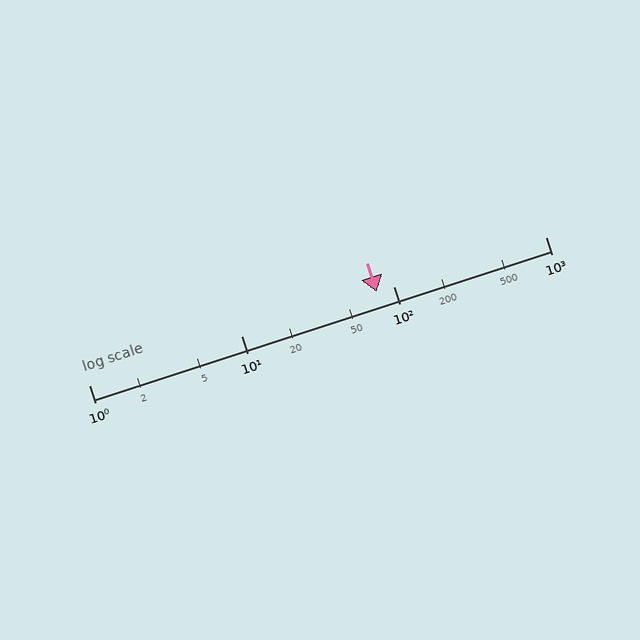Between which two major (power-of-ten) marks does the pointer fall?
The pointer is between 10 and 100.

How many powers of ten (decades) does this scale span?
The scale spans 3 decades, from 1 to 1000.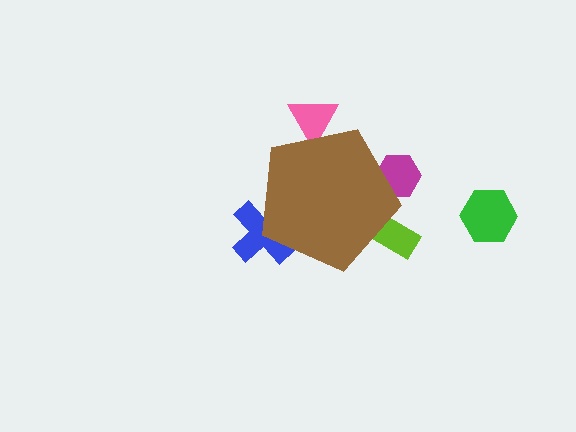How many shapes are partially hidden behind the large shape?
4 shapes are partially hidden.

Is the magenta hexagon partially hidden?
Yes, the magenta hexagon is partially hidden behind the brown pentagon.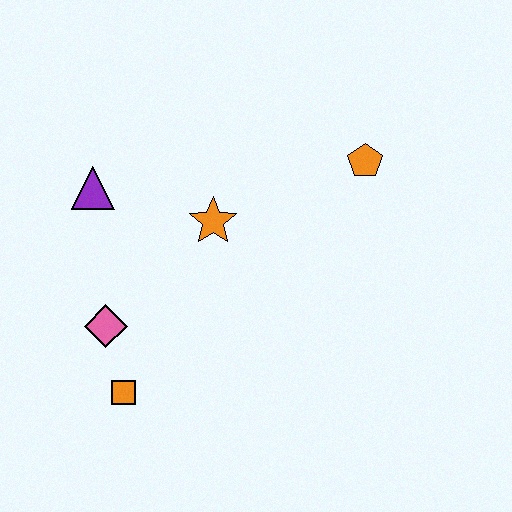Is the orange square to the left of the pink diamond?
No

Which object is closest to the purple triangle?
The orange star is closest to the purple triangle.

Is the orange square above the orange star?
No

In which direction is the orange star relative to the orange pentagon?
The orange star is to the left of the orange pentagon.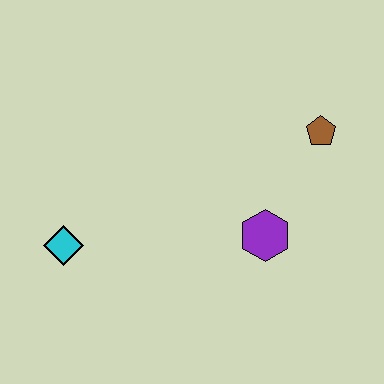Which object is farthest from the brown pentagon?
The cyan diamond is farthest from the brown pentagon.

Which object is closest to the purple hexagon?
The brown pentagon is closest to the purple hexagon.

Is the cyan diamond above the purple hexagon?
No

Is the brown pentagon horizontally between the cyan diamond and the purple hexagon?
No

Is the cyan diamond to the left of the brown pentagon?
Yes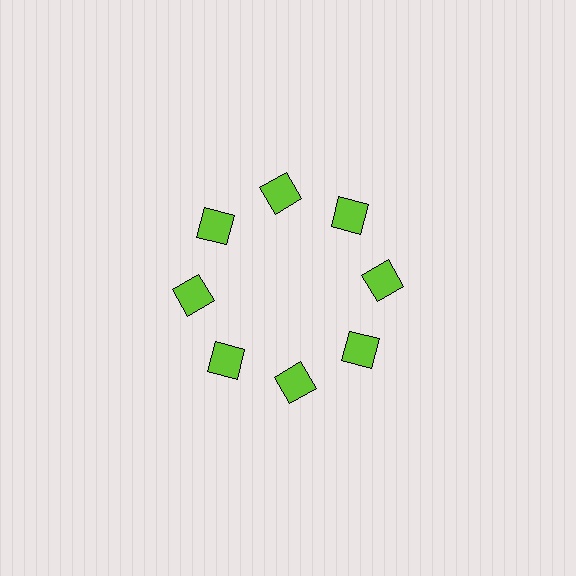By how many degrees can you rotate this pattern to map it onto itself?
The pattern maps onto itself every 45 degrees of rotation.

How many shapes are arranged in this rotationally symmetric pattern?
There are 8 shapes, arranged in 8 groups of 1.